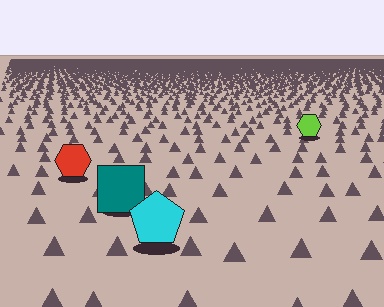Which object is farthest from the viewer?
The lime hexagon is farthest from the viewer. It appears smaller and the ground texture around it is denser.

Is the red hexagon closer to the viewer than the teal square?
No. The teal square is closer — you can tell from the texture gradient: the ground texture is coarser near it.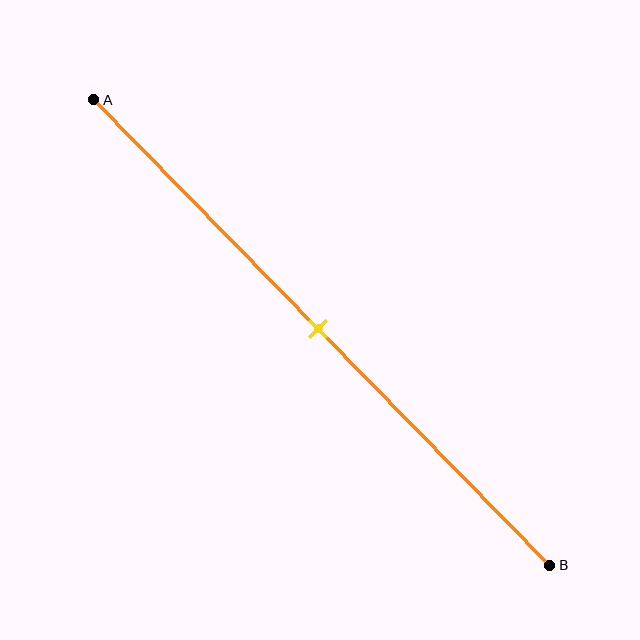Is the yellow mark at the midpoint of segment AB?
Yes, the mark is approximately at the midpoint.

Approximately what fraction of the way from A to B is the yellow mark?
The yellow mark is approximately 50% of the way from A to B.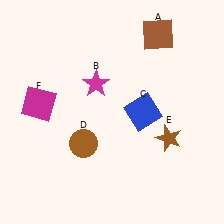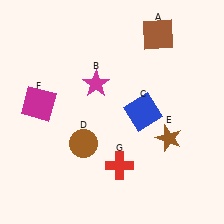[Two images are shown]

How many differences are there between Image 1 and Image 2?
There is 1 difference between the two images.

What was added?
A red cross (G) was added in Image 2.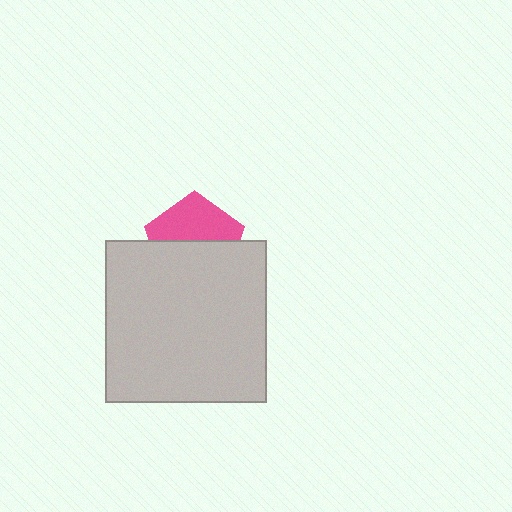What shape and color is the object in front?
The object in front is a light gray square.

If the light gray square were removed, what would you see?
You would see the complete pink pentagon.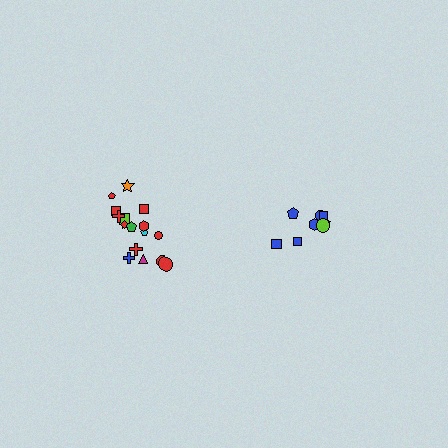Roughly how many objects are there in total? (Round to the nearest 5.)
Roughly 25 objects in total.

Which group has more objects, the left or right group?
The left group.